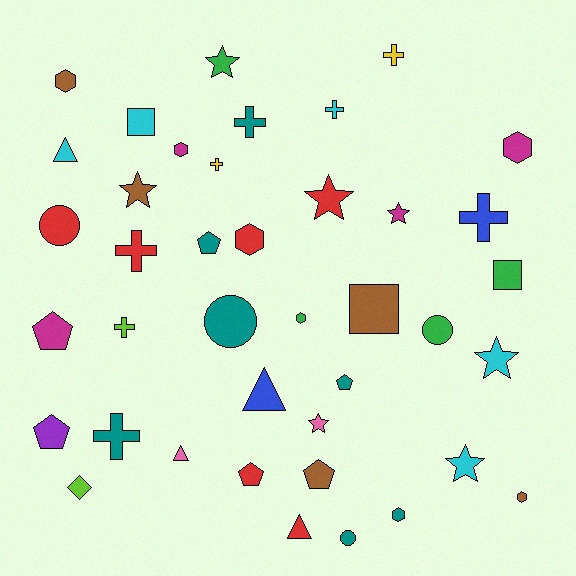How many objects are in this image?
There are 40 objects.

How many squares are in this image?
There are 3 squares.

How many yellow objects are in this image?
There are 2 yellow objects.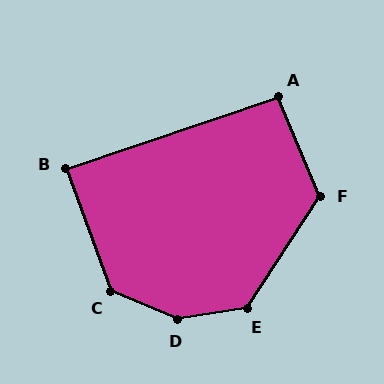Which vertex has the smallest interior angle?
B, at approximately 89 degrees.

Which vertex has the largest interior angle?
D, at approximately 148 degrees.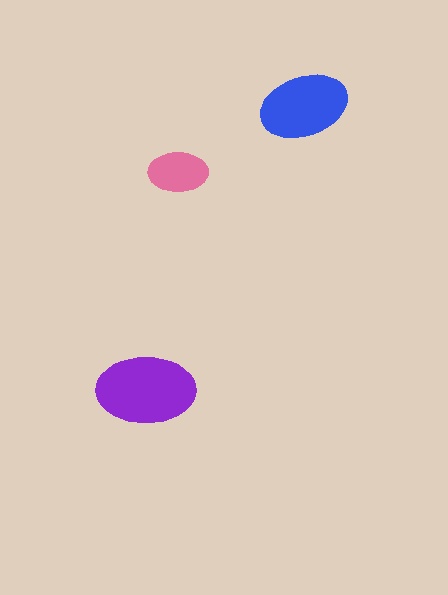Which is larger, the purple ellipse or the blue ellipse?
The purple one.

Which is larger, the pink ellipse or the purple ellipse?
The purple one.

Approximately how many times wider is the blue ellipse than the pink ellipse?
About 1.5 times wider.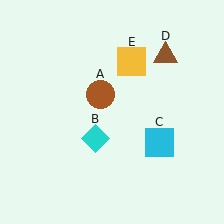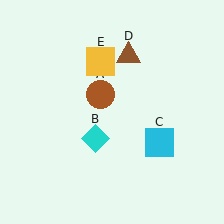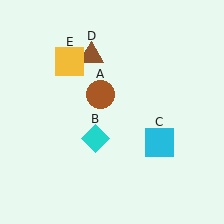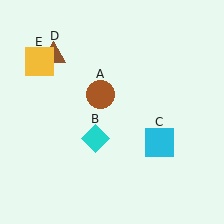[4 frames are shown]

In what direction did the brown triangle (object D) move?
The brown triangle (object D) moved left.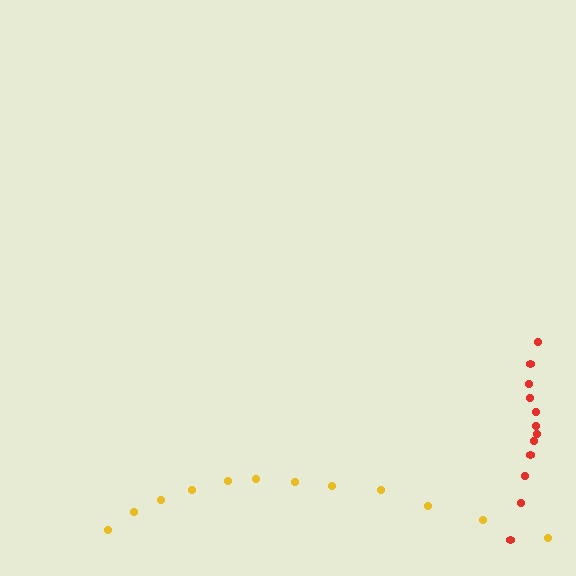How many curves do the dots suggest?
There are 2 distinct paths.